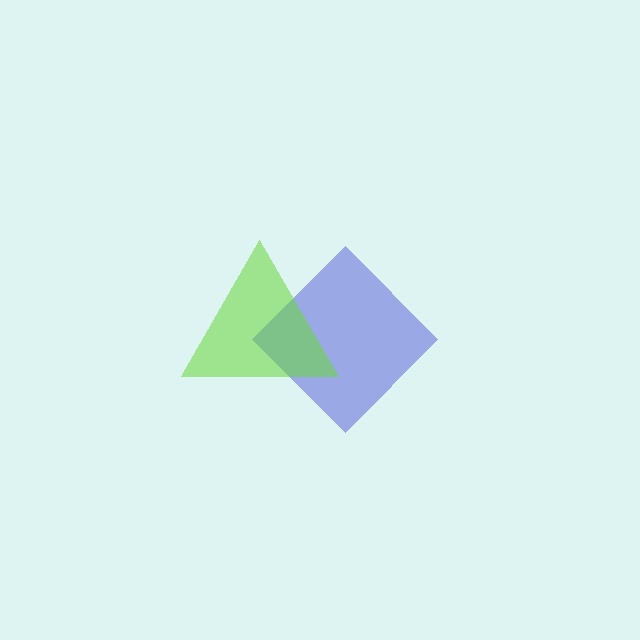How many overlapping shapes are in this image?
There are 2 overlapping shapes in the image.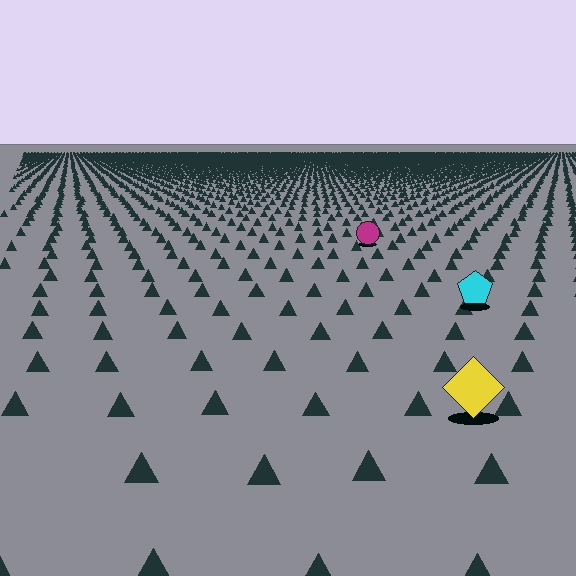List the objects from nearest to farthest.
From nearest to farthest: the yellow diamond, the cyan pentagon, the magenta circle.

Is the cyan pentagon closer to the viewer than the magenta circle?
Yes. The cyan pentagon is closer — you can tell from the texture gradient: the ground texture is coarser near it.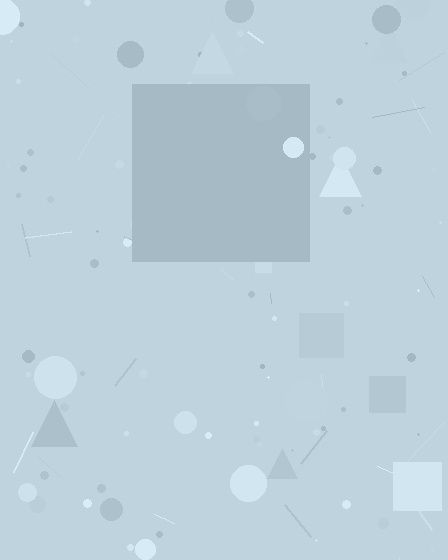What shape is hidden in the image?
A square is hidden in the image.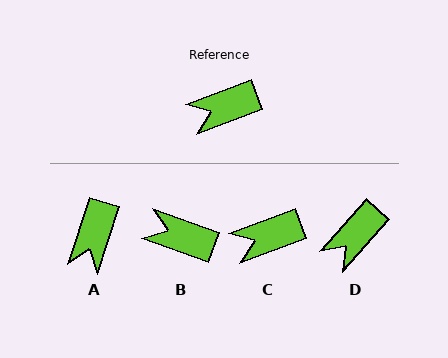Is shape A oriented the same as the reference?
No, it is off by about 52 degrees.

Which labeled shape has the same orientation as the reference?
C.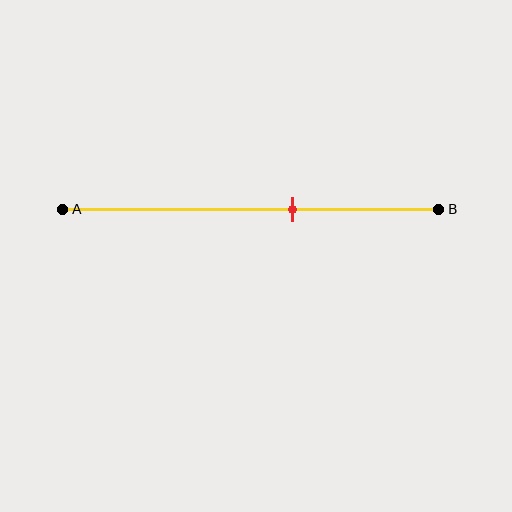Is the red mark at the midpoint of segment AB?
No, the mark is at about 60% from A, not at the 50% midpoint.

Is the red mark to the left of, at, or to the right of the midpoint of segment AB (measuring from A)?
The red mark is to the right of the midpoint of segment AB.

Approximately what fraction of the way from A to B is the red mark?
The red mark is approximately 60% of the way from A to B.